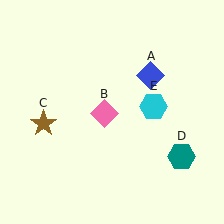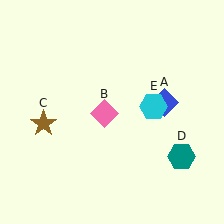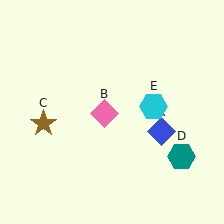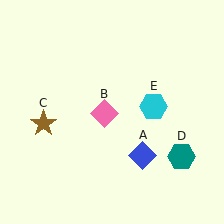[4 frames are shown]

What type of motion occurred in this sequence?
The blue diamond (object A) rotated clockwise around the center of the scene.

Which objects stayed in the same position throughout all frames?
Pink diamond (object B) and brown star (object C) and teal hexagon (object D) and cyan hexagon (object E) remained stationary.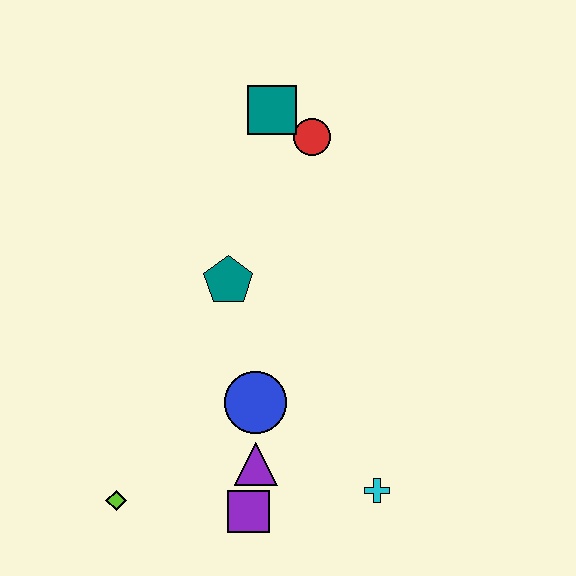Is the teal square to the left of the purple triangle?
No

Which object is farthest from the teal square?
The lime diamond is farthest from the teal square.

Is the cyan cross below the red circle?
Yes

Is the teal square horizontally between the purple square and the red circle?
Yes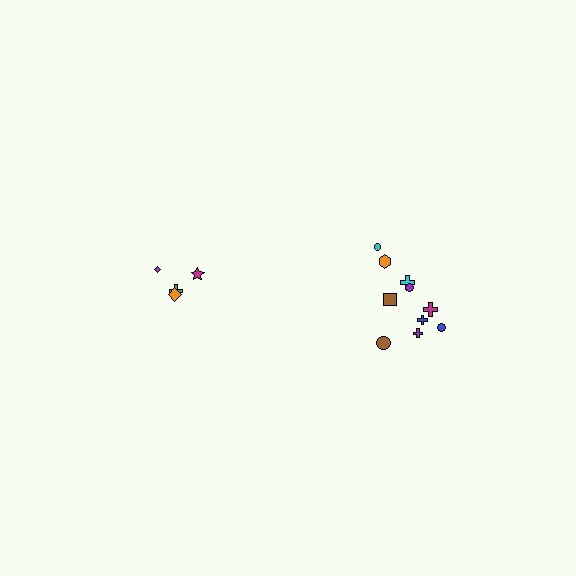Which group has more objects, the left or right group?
The right group.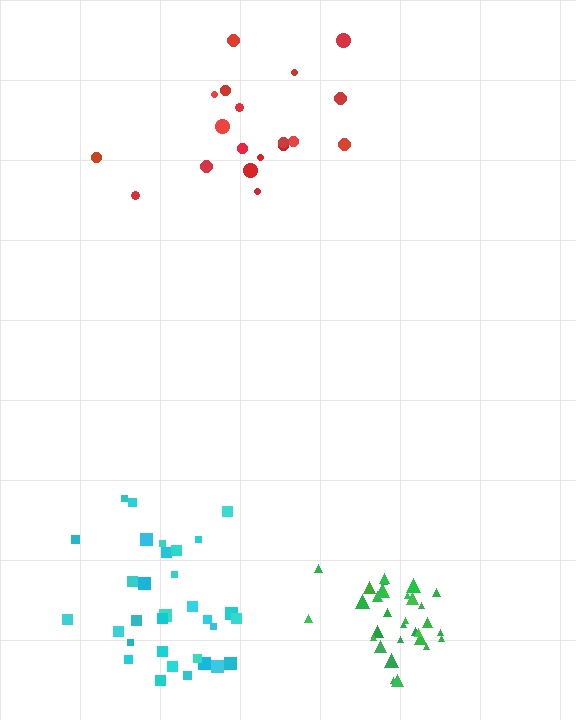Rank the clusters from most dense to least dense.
green, cyan, red.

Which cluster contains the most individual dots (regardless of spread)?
Cyan (33).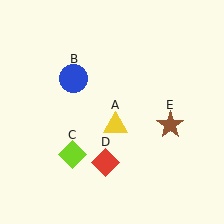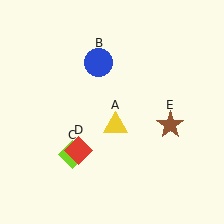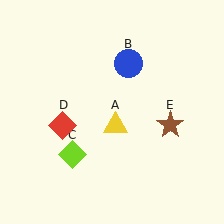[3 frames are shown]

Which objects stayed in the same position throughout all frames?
Yellow triangle (object A) and lime diamond (object C) and brown star (object E) remained stationary.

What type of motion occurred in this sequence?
The blue circle (object B), red diamond (object D) rotated clockwise around the center of the scene.